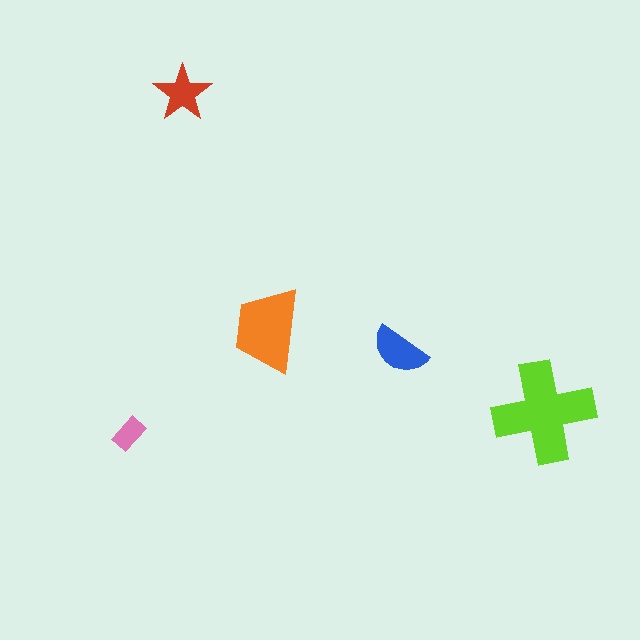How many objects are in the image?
There are 5 objects in the image.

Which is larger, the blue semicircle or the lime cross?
The lime cross.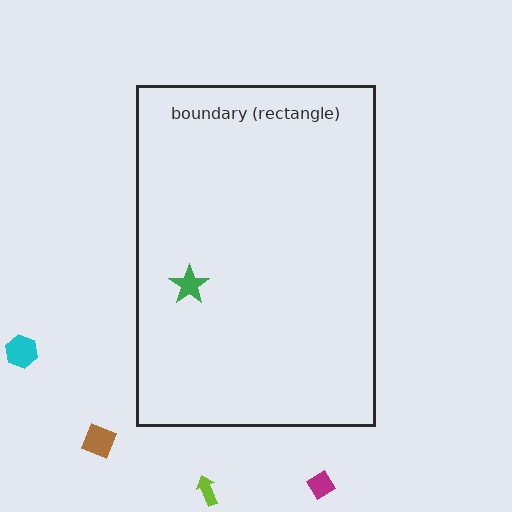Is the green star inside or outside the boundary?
Inside.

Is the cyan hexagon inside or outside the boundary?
Outside.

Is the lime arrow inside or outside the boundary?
Outside.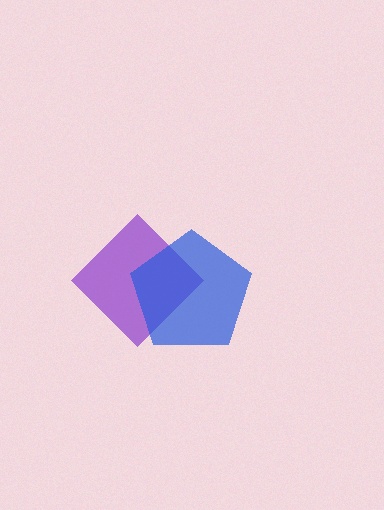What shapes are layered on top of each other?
The layered shapes are: a purple diamond, a blue pentagon.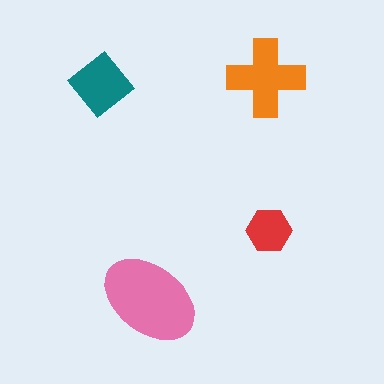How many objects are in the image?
There are 4 objects in the image.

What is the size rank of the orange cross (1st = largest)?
2nd.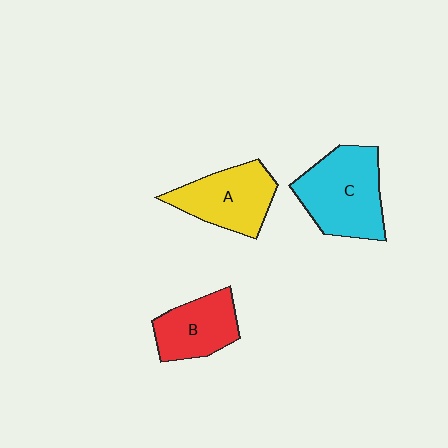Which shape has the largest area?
Shape C (cyan).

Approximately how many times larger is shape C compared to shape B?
Approximately 1.5 times.